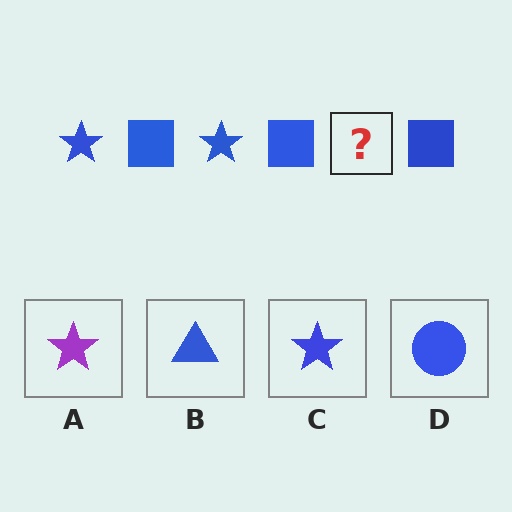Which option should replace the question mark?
Option C.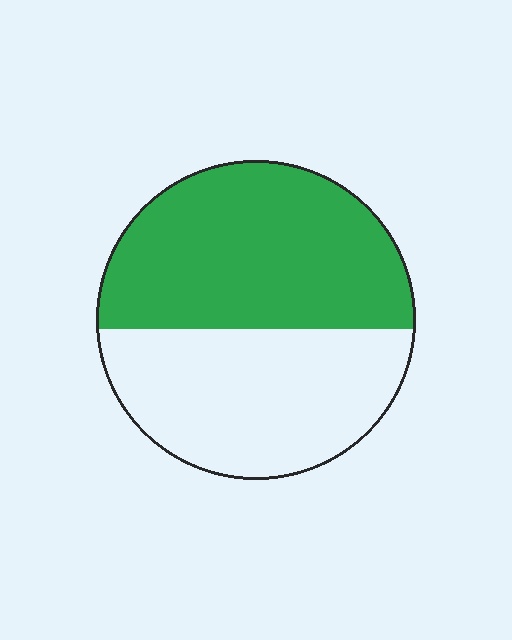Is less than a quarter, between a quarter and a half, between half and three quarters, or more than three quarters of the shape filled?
Between half and three quarters.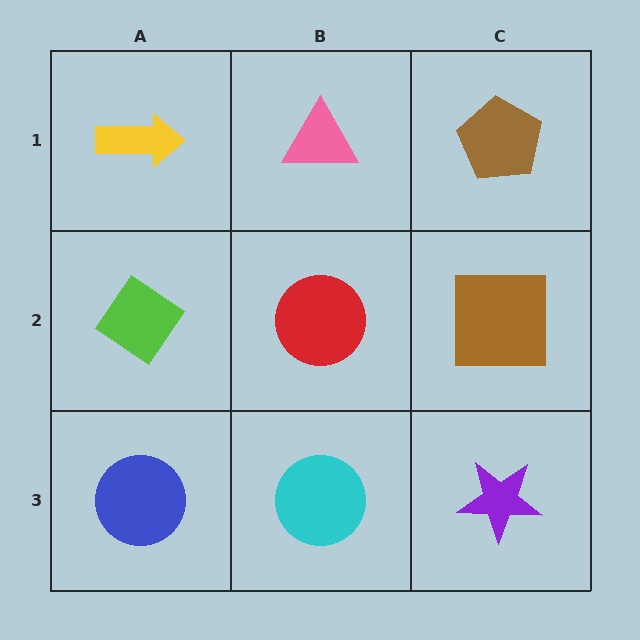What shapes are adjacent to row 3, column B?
A red circle (row 2, column B), a blue circle (row 3, column A), a purple star (row 3, column C).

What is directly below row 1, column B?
A red circle.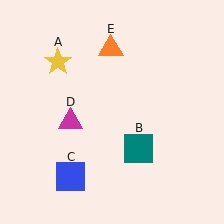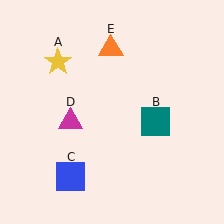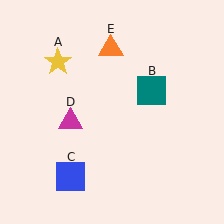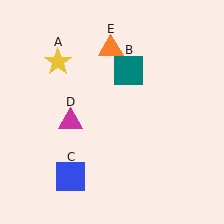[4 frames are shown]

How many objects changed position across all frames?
1 object changed position: teal square (object B).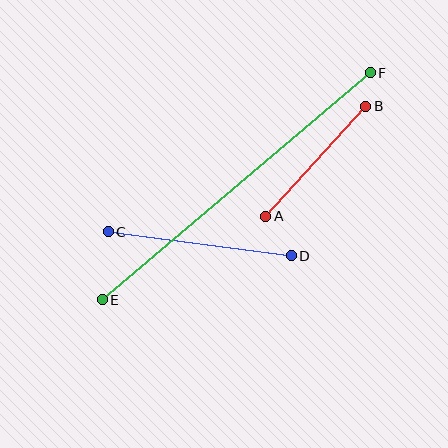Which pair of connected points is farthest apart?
Points E and F are farthest apart.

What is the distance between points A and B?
The distance is approximately 149 pixels.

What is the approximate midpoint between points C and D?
The midpoint is at approximately (200, 244) pixels.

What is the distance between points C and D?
The distance is approximately 184 pixels.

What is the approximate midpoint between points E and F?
The midpoint is at approximately (236, 186) pixels.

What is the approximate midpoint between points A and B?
The midpoint is at approximately (316, 161) pixels.